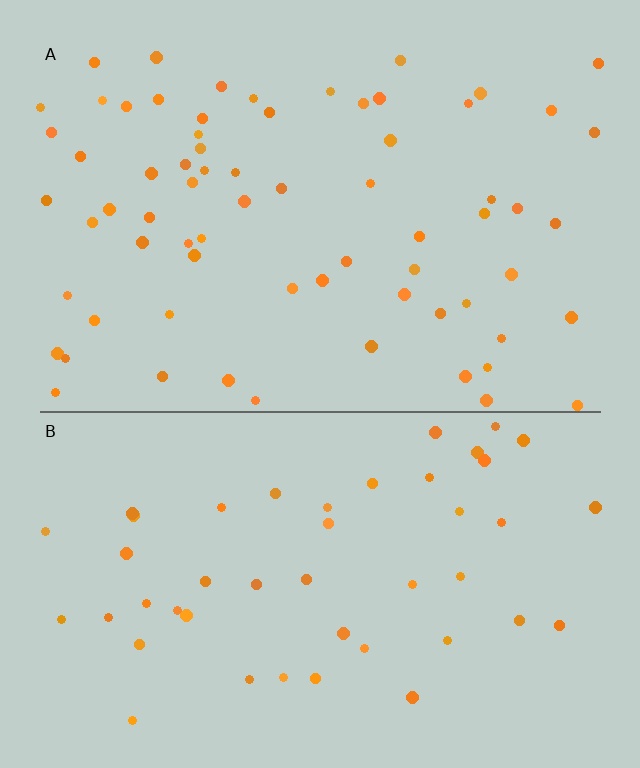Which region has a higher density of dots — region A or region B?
A (the top).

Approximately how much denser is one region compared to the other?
Approximately 1.5× — region A over region B.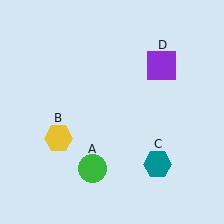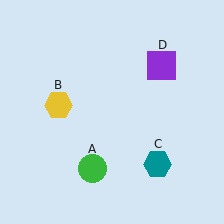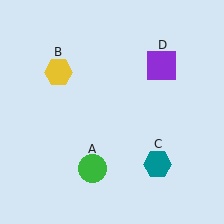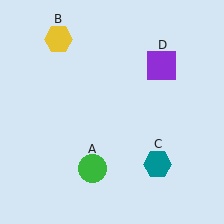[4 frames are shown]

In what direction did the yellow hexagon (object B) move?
The yellow hexagon (object B) moved up.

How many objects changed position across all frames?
1 object changed position: yellow hexagon (object B).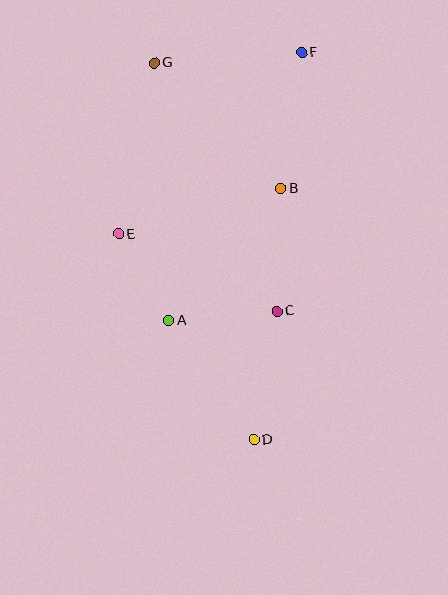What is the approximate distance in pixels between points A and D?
The distance between A and D is approximately 146 pixels.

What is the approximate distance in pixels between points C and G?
The distance between C and G is approximately 277 pixels.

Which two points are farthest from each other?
Points D and F are farthest from each other.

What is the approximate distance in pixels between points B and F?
The distance between B and F is approximately 138 pixels.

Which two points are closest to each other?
Points A and E are closest to each other.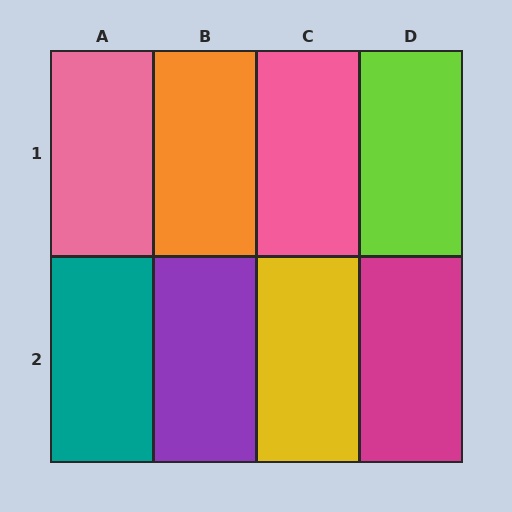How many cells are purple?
1 cell is purple.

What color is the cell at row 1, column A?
Pink.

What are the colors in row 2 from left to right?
Teal, purple, yellow, magenta.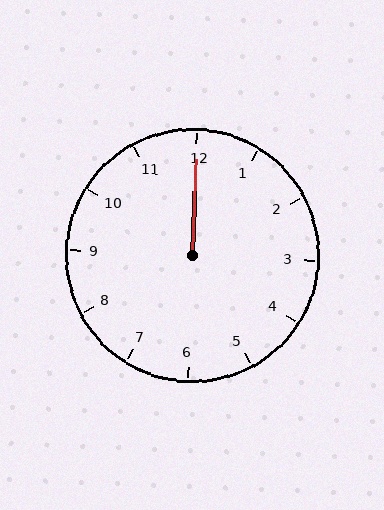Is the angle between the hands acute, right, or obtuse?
It is acute.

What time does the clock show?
12:00.